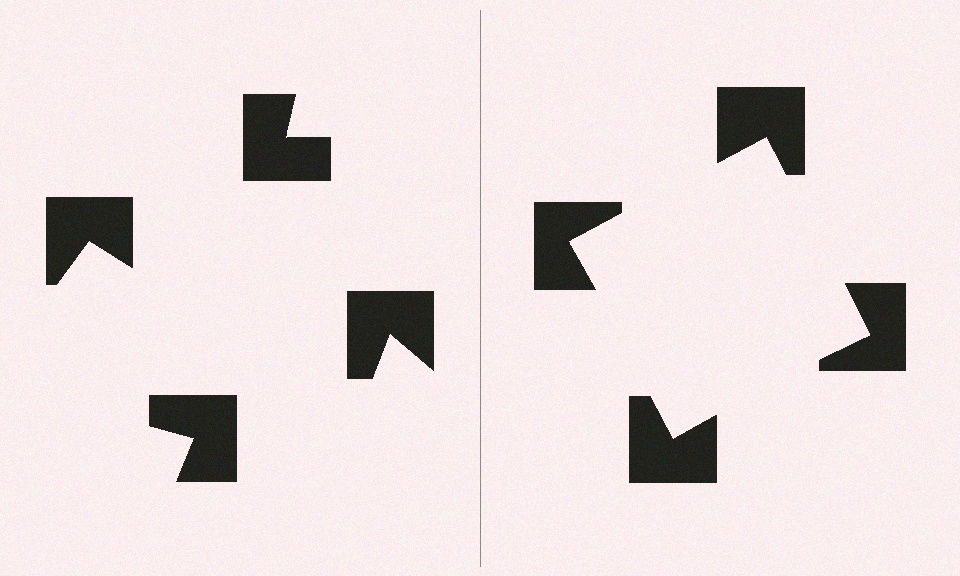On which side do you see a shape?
An illusory square appears on the right side. On the left side the wedge cuts are rotated, so no coherent shape forms.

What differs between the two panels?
The notched squares are positioned identically on both sides; only the wedge orientations differ. On the right they align to a square; on the left they are misaligned.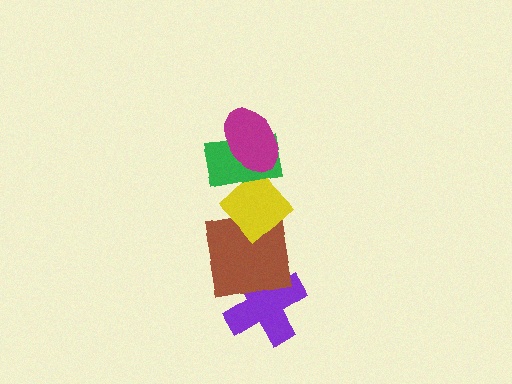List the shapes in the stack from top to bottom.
From top to bottom: the magenta ellipse, the green rectangle, the yellow diamond, the brown square, the purple cross.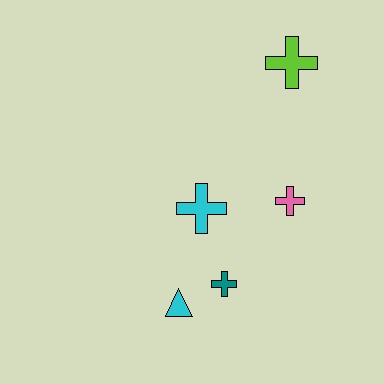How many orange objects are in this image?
There are no orange objects.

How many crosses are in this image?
There are 4 crosses.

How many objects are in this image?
There are 5 objects.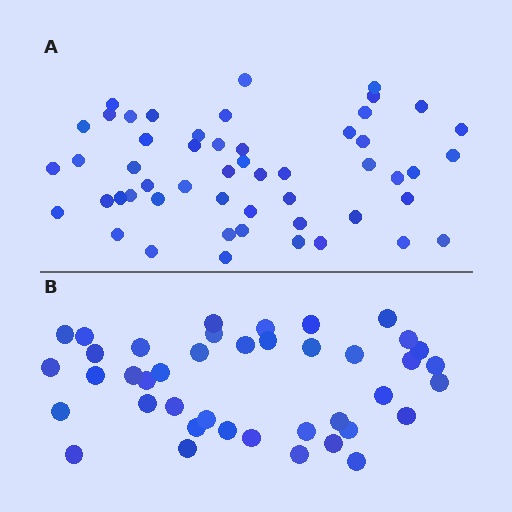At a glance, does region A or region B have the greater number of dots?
Region A (the top region) has more dots.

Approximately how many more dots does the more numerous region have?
Region A has roughly 12 or so more dots than region B.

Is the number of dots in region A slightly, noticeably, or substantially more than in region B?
Region A has noticeably more, but not dramatically so. The ratio is roughly 1.3 to 1.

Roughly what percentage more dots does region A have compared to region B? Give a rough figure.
About 25% more.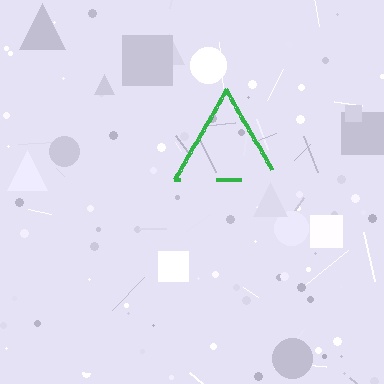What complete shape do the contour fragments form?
The contour fragments form a triangle.